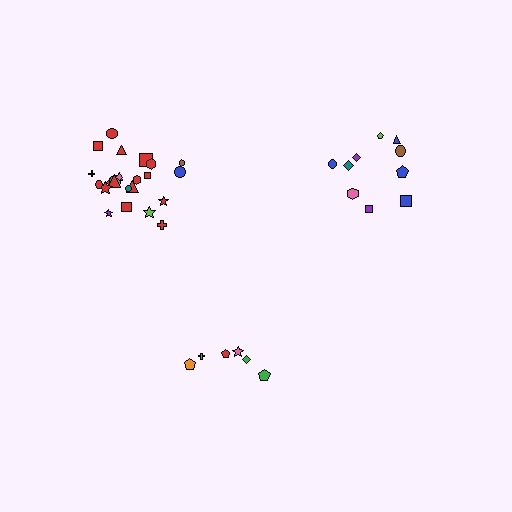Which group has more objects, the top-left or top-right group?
The top-left group.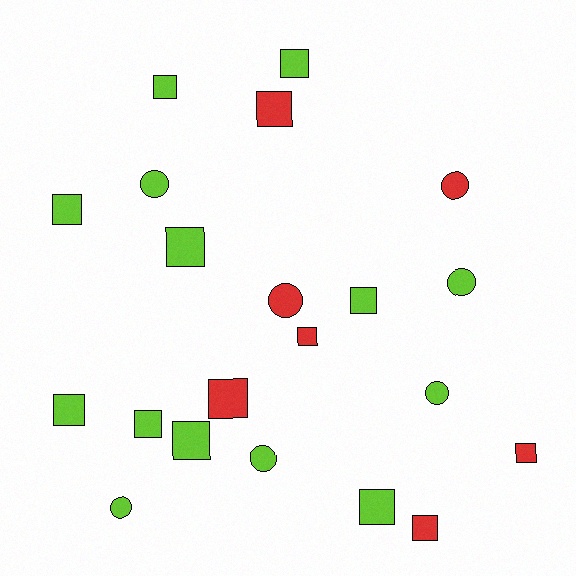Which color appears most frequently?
Lime, with 14 objects.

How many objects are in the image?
There are 21 objects.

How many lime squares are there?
There are 9 lime squares.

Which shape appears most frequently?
Square, with 14 objects.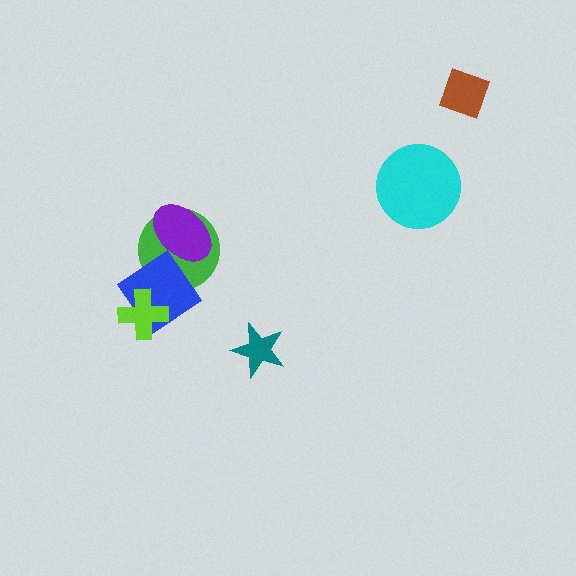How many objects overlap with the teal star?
0 objects overlap with the teal star.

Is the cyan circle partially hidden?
No, no other shape covers it.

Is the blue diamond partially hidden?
Yes, it is partially covered by another shape.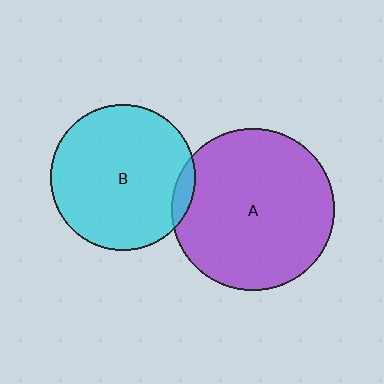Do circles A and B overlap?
Yes.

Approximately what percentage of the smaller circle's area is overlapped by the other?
Approximately 5%.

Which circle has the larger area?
Circle A (purple).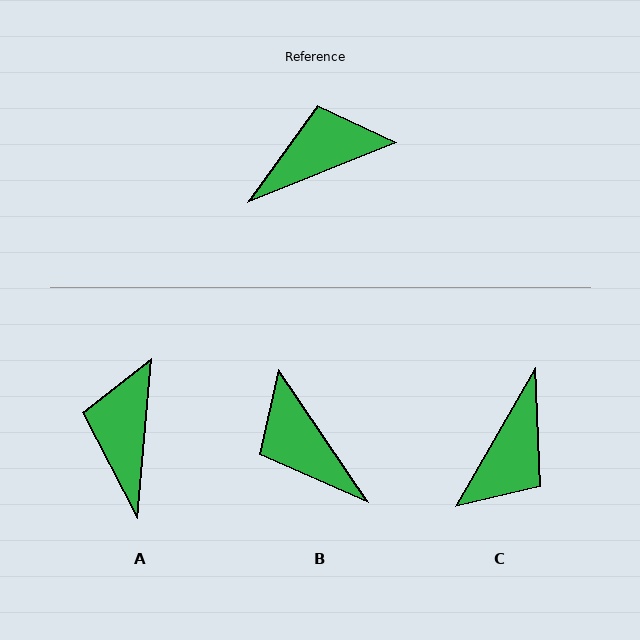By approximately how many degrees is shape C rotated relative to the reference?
Approximately 142 degrees clockwise.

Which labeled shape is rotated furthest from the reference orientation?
C, about 142 degrees away.